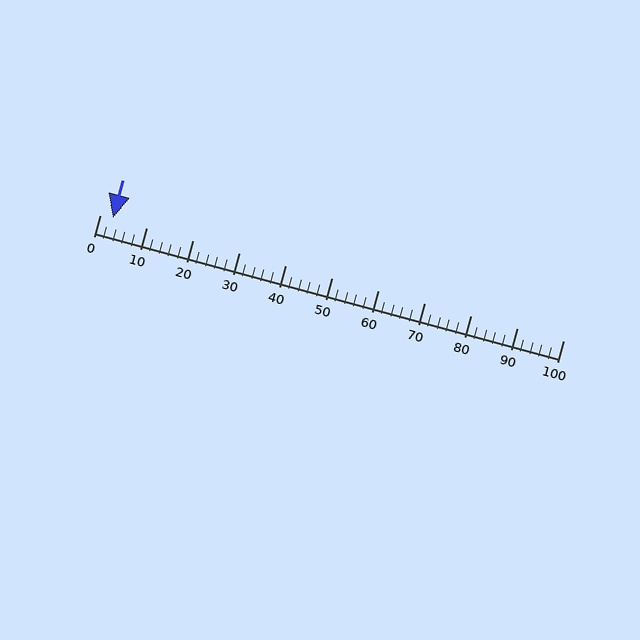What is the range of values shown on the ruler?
The ruler shows values from 0 to 100.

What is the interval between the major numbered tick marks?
The major tick marks are spaced 10 units apart.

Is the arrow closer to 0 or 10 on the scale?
The arrow is closer to 0.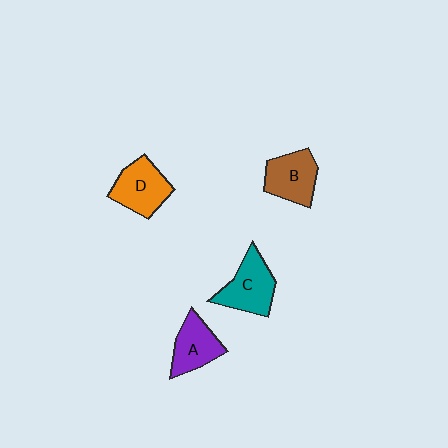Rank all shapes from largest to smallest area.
From largest to smallest: C (teal), D (orange), B (brown), A (purple).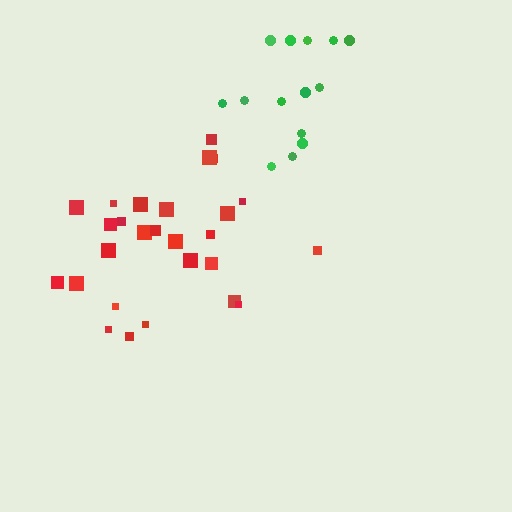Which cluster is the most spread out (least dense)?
Green.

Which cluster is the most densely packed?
Red.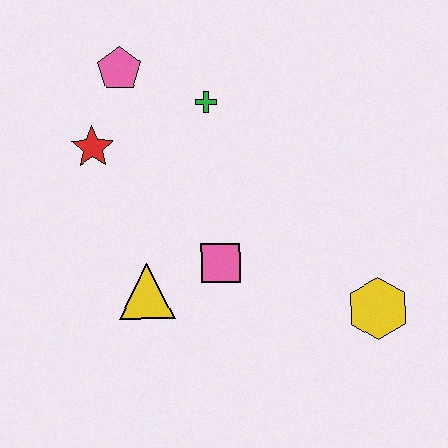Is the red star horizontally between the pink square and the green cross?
No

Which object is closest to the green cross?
The pink pentagon is closest to the green cross.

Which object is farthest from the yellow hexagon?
The pink pentagon is farthest from the yellow hexagon.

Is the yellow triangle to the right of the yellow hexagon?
No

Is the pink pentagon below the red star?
No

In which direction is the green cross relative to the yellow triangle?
The green cross is above the yellow triangle.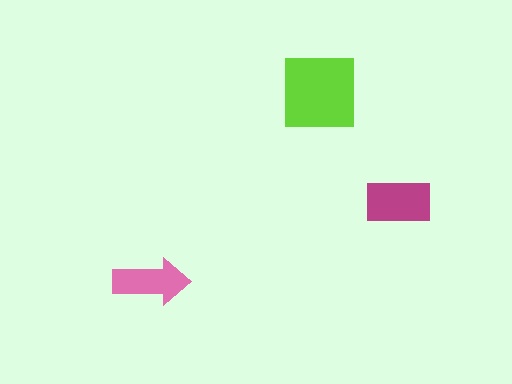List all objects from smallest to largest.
The pink arrow, the magenta rectangle, the lime square.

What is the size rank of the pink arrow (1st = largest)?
3rd.